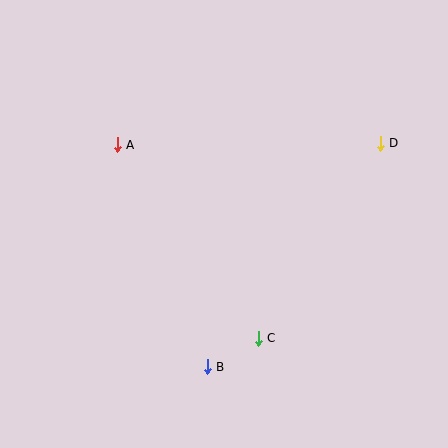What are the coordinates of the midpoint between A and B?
The midpoint between A and B is at (162, 256).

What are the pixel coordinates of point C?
Point C is at (258, 338).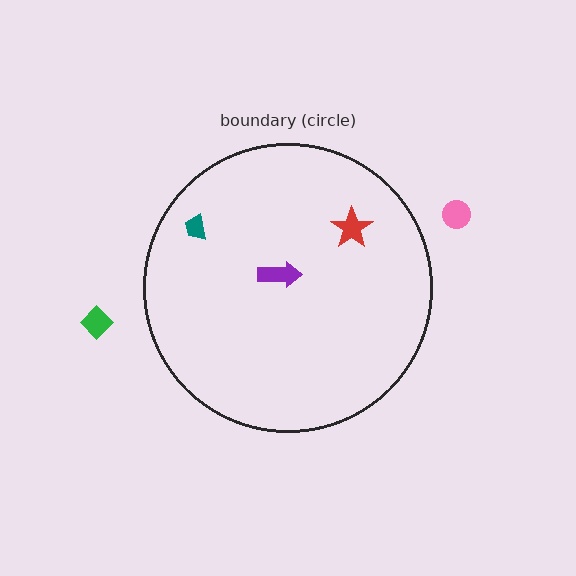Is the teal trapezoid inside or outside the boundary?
Inside.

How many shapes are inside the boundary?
3 inside, 2 outside.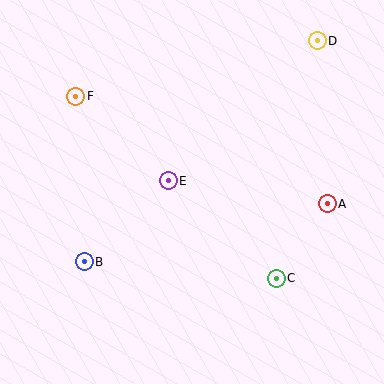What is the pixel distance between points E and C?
The distance between E and C is 145 pixels.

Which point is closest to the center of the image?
Point E at (168, 181) is closest to the center.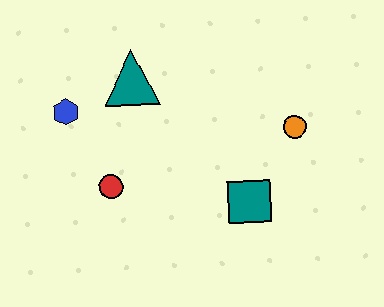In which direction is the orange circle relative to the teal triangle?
The orange circle is to the right of the teal triangle.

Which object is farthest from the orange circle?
The blue hexagon is farthest from the orange circle.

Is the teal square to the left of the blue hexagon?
No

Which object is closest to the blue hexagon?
The teal triangle is closest to the blue hexagon.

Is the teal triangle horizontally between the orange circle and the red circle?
Yes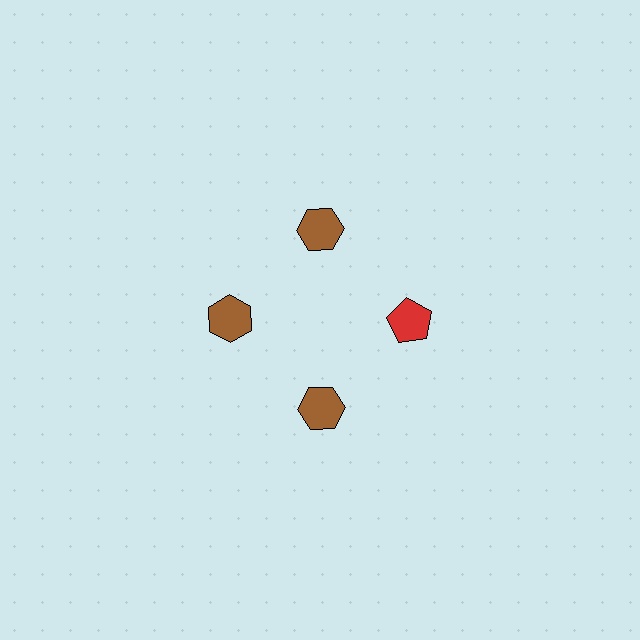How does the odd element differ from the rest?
It differs in both color (red instead of brown) and shape (pentagon instead of hexagon).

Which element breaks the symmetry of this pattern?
The red pentagon at roughly the 3 o'clock position breaks the symmetry. All other shapes are brown hexagons.